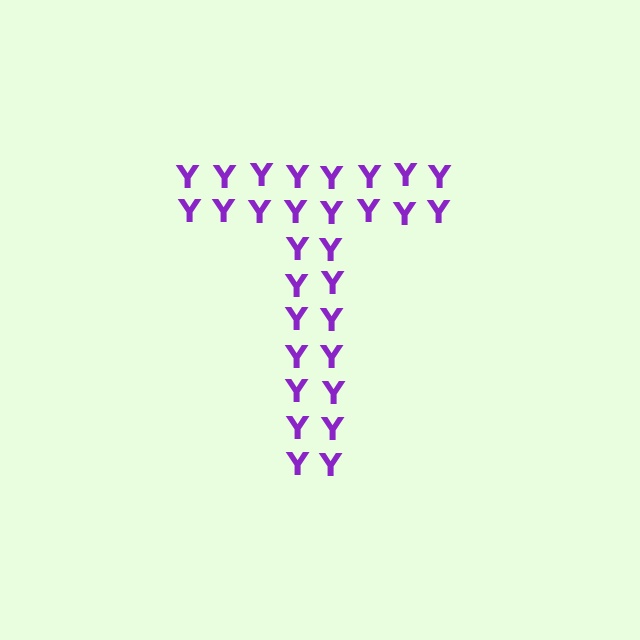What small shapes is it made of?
It is made of small letter Y's.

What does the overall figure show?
The overall figure shows the letter T.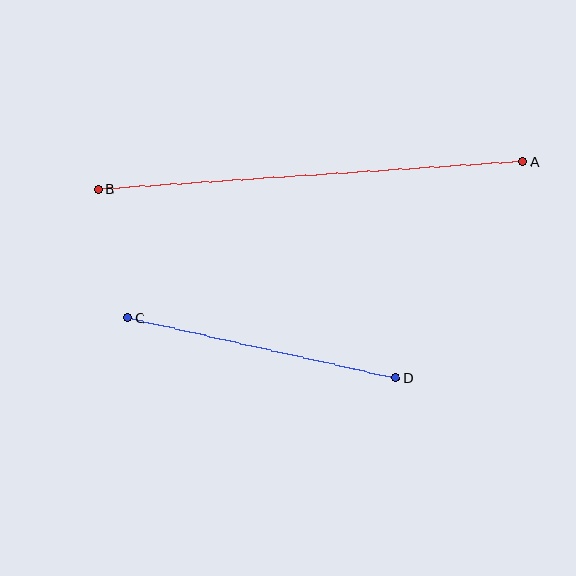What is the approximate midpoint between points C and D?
The midpoint is at approximately (262, 348) pixels.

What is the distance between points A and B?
The distance is approximately 425 pixels.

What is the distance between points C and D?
The distance is approximately 275 pixels.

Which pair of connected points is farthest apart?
Points A and B are farthest apart.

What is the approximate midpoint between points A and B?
The midpoint is at approximately (310, 175) pixels.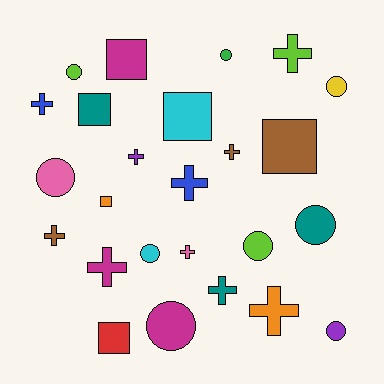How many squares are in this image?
There are 6 squares.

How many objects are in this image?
There are 25 objects.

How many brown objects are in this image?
There are 3 brown objects.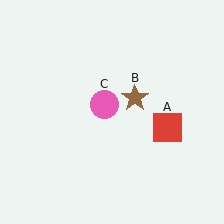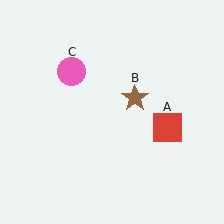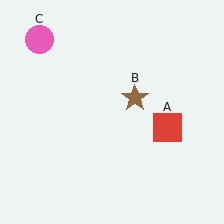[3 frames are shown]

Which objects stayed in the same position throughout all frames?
Red square (object A) and brown star (object B) remained stationary.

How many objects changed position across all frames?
1 object changed position: pink circle (object C).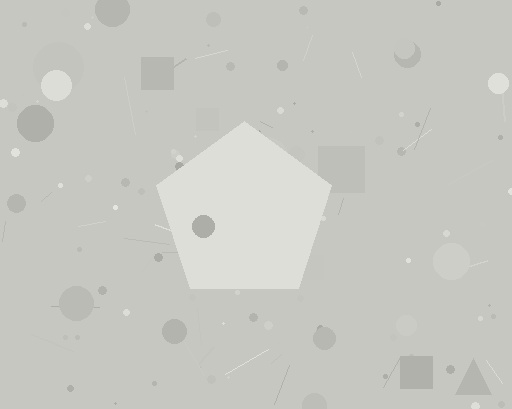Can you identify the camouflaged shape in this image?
The camouflaged shape is a pentagon.